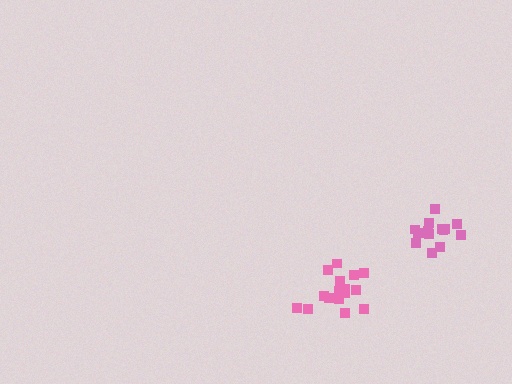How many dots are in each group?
Group 1: 16 dots, Group 2: 16 dots (32 total).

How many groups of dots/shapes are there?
There are 2 groups.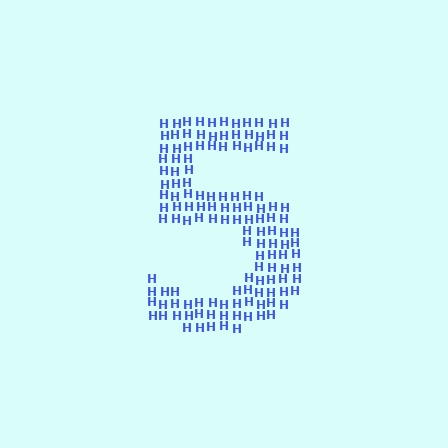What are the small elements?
The small elements are letter H's.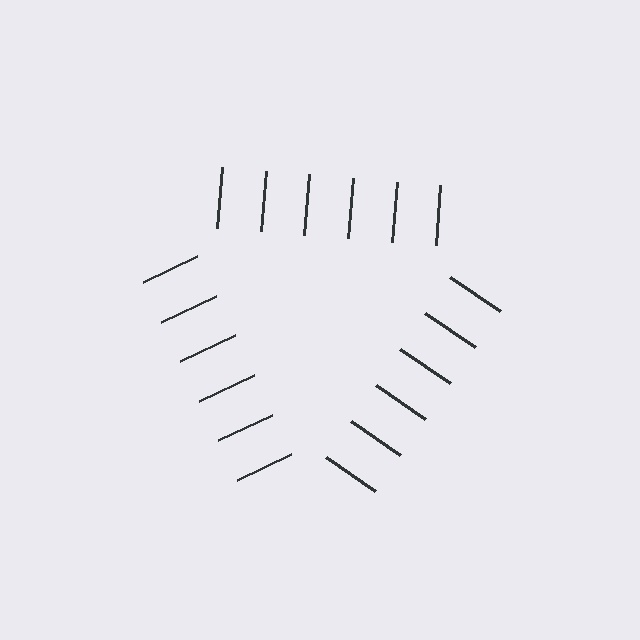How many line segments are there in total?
18 — 6 along each of the 3 edges.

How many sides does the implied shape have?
3 sides — the line-ends trace a triangle.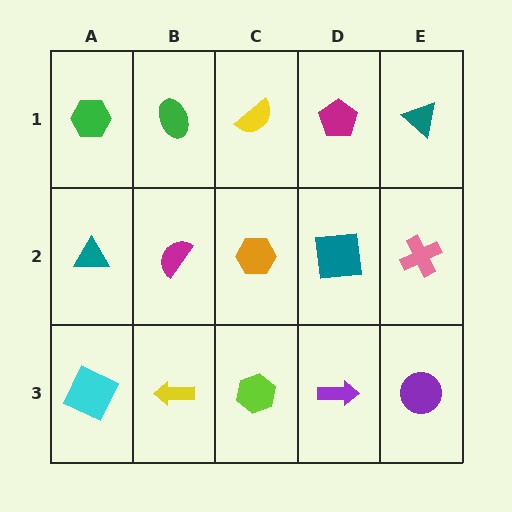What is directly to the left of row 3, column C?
A yellow arrow.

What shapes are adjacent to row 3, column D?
A teal square (row 2, column D), a lime hexagon (row 3, column C), a purple circle (row 3, column E).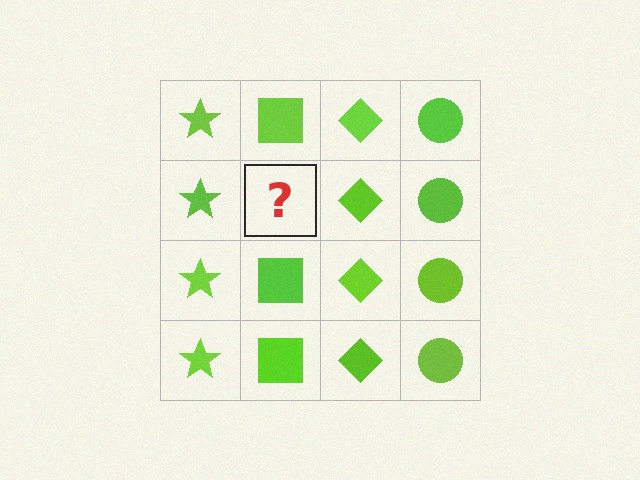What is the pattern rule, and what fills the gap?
The rule is that each column has a consistent shape. The gap should be filled with a lime square.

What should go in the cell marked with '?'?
The missing cell should contain a lime square.